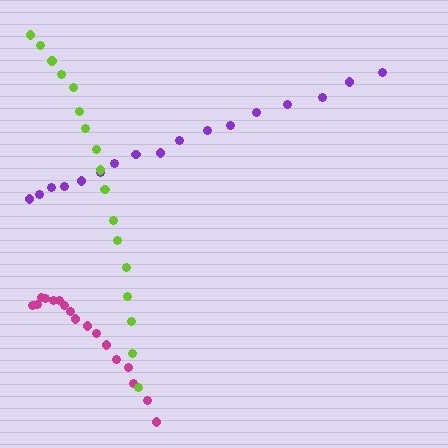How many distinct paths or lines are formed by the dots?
There are 3 distinct paths.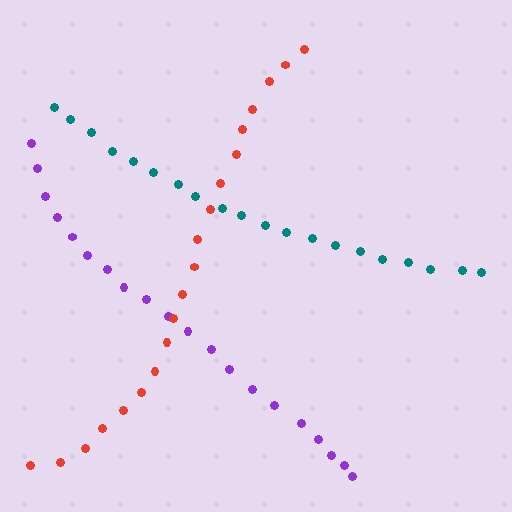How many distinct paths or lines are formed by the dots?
There are 3 distinct paths.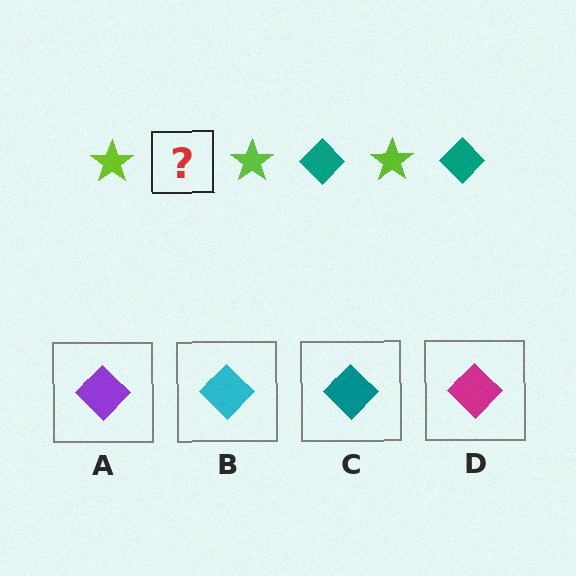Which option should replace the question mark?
Option C.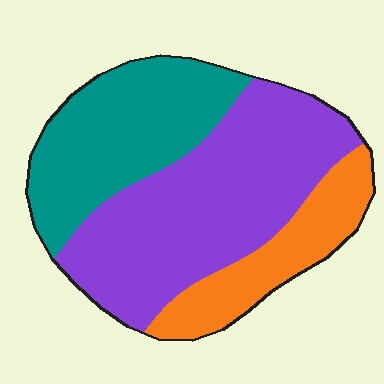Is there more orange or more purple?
Purple.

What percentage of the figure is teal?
Teal takes up about one third (1/3) of the figure.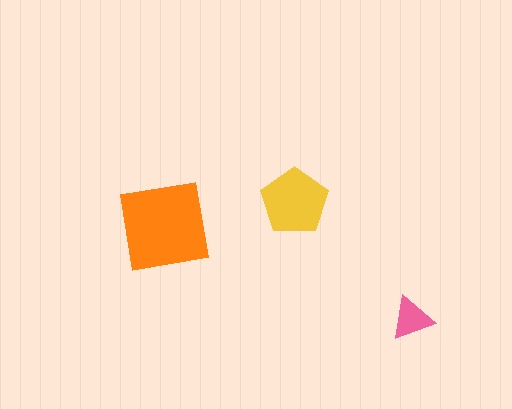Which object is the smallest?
The pink triangle.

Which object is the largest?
The orange square.